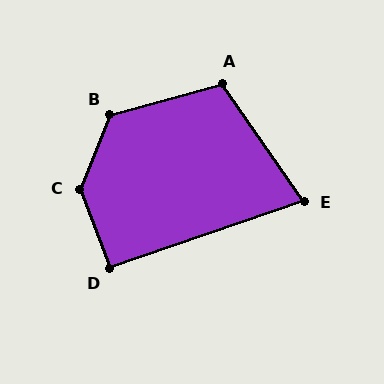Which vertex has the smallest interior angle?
E, at approximately 74 degrees.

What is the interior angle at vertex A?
Approximately 109 degrees (obtuse).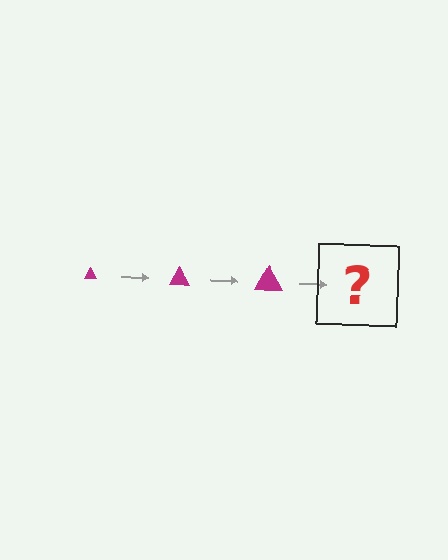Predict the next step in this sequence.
The next step is a magenta triangle, larger than the previous one.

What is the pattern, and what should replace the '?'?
The pattern is that the triangle gets progressively larger each step. The '?' should be a magenta triangle, larger than the previous one.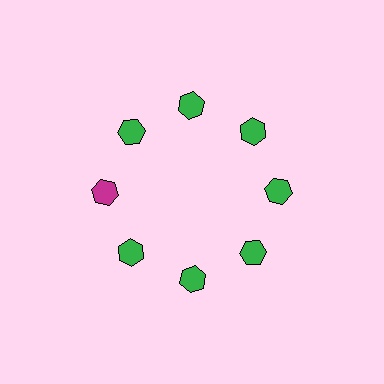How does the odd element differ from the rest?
It has a different color: magenta instead of green.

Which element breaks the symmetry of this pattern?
The magenta hexagon at roughly the 9 o'clock position breaks the symmetry. All other shapes are green hexagons.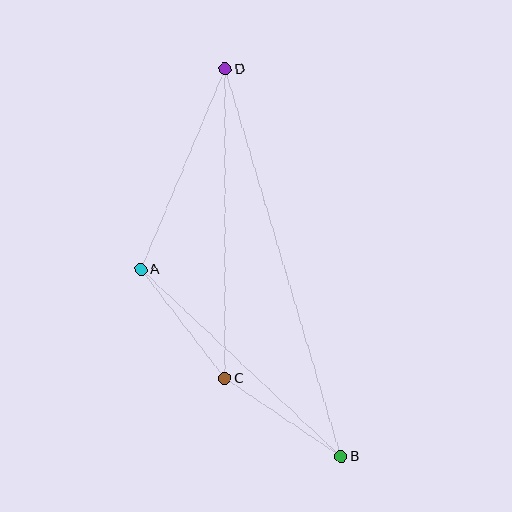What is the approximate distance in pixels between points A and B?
The distance between A and B is approximately 274 pixels.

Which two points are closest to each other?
Points A and C are closest to each other.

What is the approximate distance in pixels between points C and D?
The distance between C and D is approximately 309 pixels.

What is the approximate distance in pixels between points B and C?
The distance between B and C is approximately 140 pixels.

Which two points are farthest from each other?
Points B and D are farthest from each other.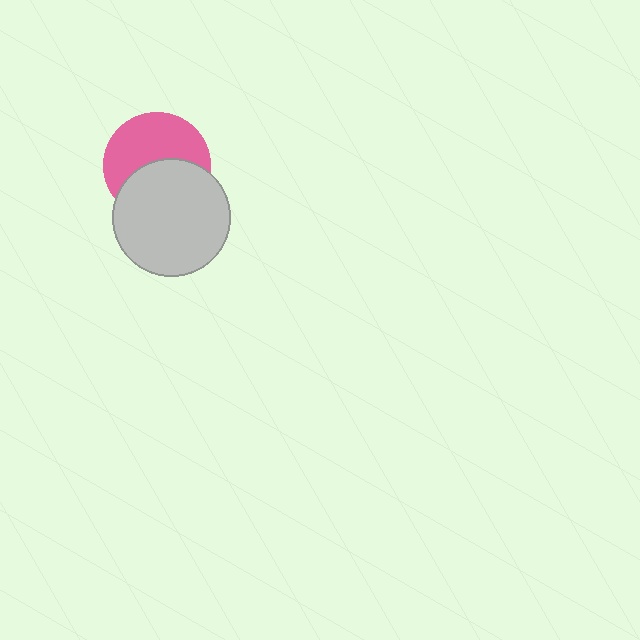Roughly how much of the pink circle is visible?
About half of it is visible (roughly 54%).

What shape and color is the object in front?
The object in front is a light gray circle.